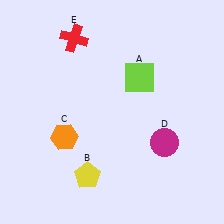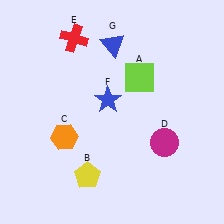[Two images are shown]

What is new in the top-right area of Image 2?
A blue triangle (G) was added in the top-right area of Image 2.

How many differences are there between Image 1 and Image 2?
There are 2 differences between the two images.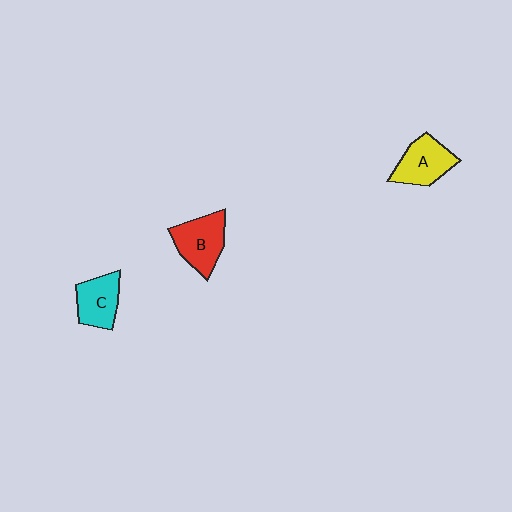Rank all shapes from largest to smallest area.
From largest to smallest: B (red), A (yellow), C (cyan).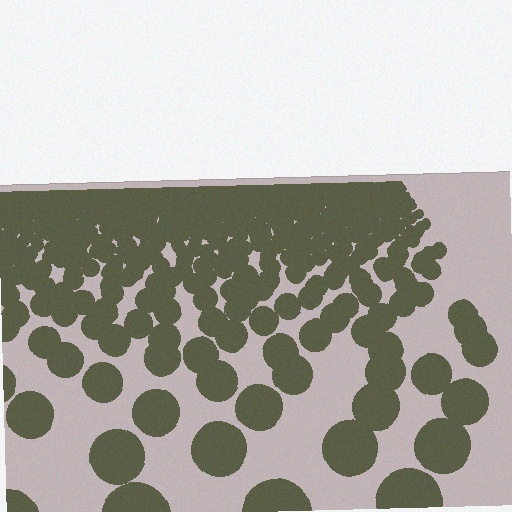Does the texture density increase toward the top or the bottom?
Density increases toward the top.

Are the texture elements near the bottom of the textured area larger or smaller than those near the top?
Larger. Near the bottom, elements are closer to the viewer and appear at a bigger on-screen size.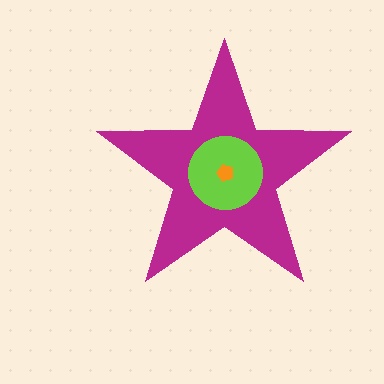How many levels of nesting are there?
3.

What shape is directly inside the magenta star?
The lime circle.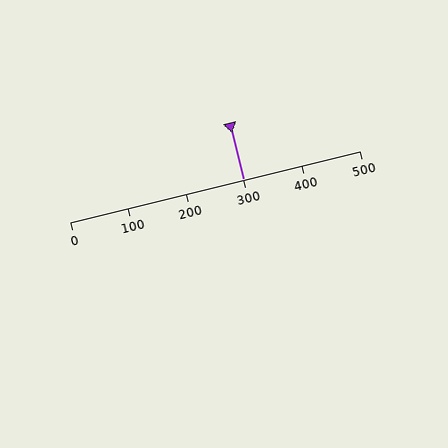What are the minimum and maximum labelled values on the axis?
The axis runs from 0 to 500.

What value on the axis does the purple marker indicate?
The marker indicates approximately 300.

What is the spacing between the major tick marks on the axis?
The major ticks are spaced 100 apart.